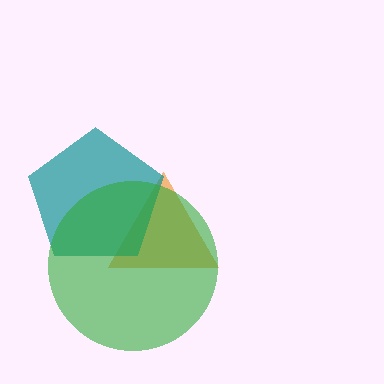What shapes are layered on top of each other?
The layered shapes are: an orange triangle, a teal pentagon, a green circle.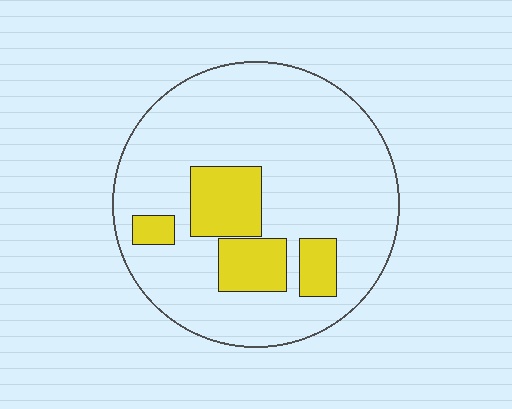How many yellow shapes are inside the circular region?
4.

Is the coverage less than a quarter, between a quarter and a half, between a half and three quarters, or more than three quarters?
Less than a quarter.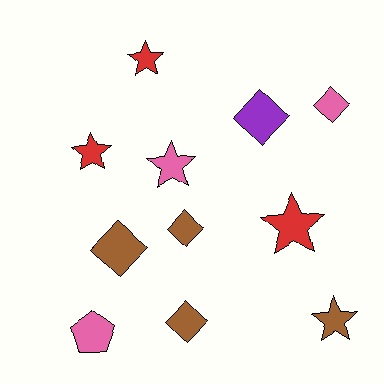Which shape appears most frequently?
Star, with 5 objects.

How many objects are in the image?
There are 11 objects.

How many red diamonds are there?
There are no red diamonds.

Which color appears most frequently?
Brown, with 4 objects.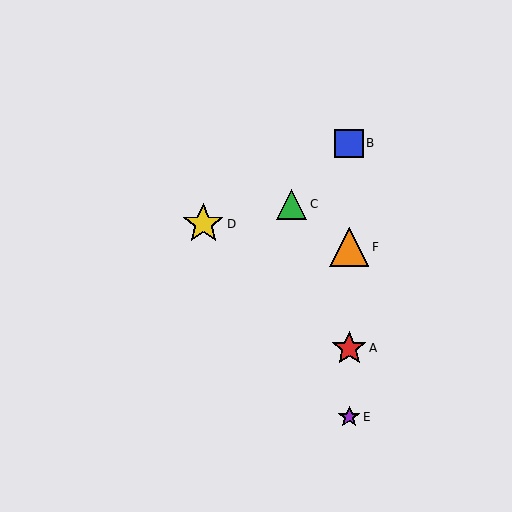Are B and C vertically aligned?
No, B is at x≈349 and C is at x≈292.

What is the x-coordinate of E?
Object E is at x≈349.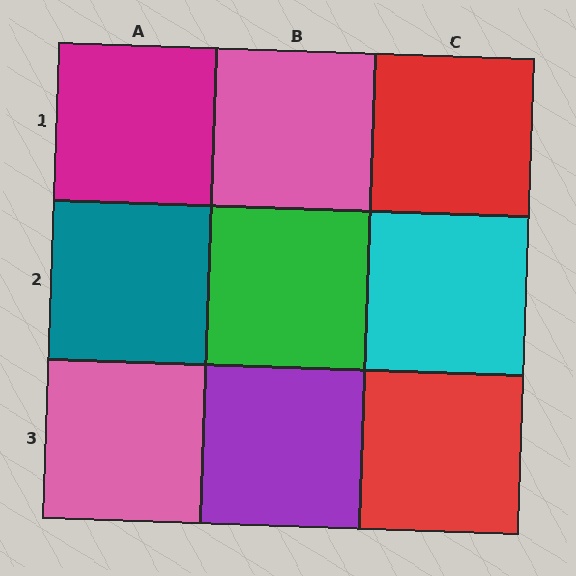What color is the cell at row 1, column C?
Red.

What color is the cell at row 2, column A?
Teal.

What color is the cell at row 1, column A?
Magenta.